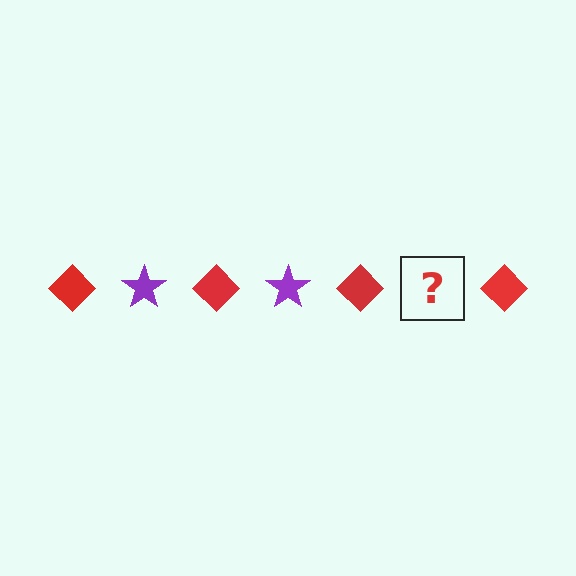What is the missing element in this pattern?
The missing element is a purple star.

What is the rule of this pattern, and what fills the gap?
The rule is that the pattern alternates between red diamond and purple star. The gap should be filled with a purple star.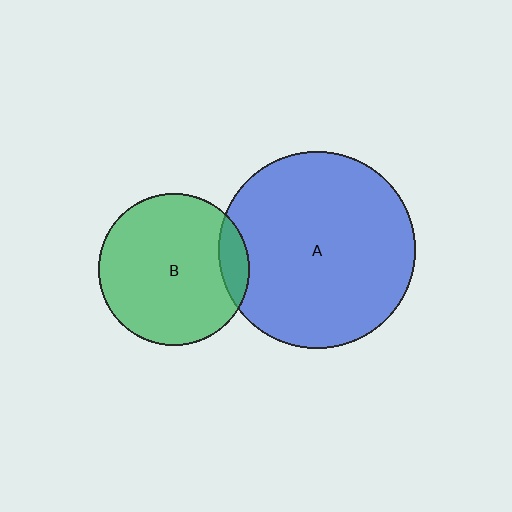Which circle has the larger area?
Circle A (blue).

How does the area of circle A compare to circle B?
Approximately 1.7 times.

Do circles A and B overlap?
Yes.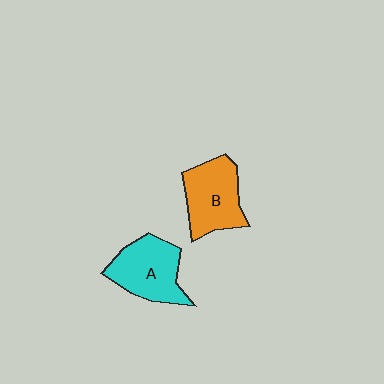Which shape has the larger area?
Shape A (cyan).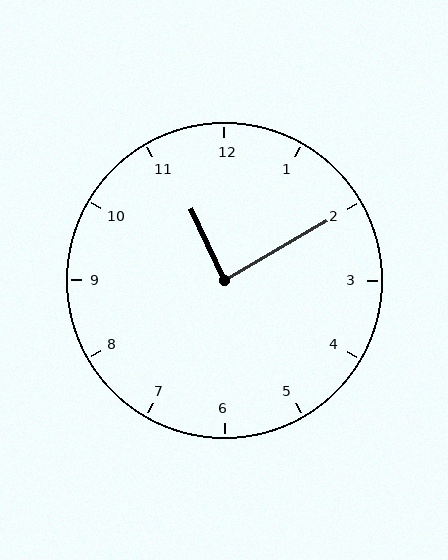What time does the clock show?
11:10.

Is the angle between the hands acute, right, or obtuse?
It is right.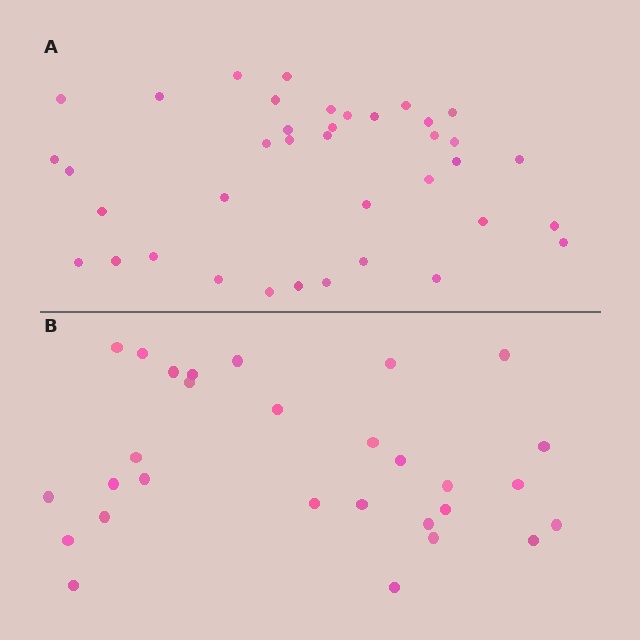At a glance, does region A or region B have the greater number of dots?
Region A (the top region) has more dots.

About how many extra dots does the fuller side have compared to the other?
Region A has roughly 8 or so more dots than region B.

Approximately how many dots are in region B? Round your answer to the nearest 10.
About 30 dots. (The exact count is 29, which rounds to 30.)